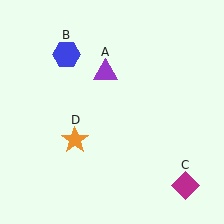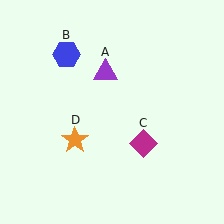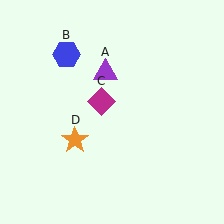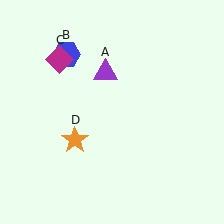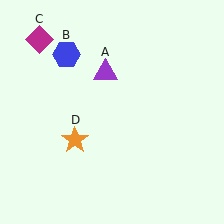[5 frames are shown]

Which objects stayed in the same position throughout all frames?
Purple triangle (object A) and blue hexagon (object B) and orange star (object D) remained stationary.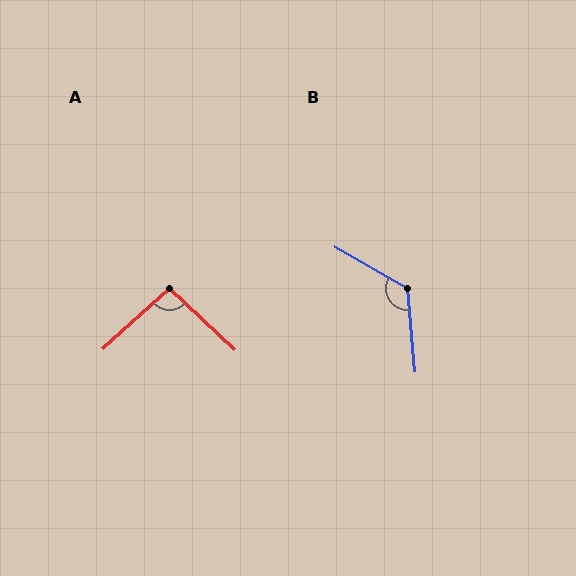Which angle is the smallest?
A, at approximately 94 degrees.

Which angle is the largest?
B, at approximately 125 degrees.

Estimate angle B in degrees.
Approximately 125 degrees.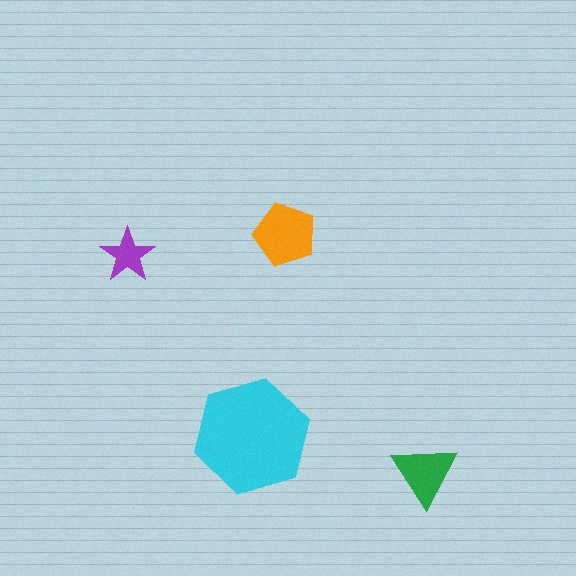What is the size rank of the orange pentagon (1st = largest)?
2nd.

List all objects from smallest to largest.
The purple star, the green triangle, the orange pentagon, the cyan hexagon.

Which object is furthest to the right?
The green triangle is rightmost.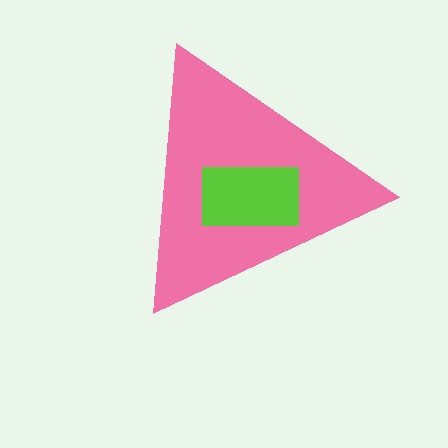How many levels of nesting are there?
2.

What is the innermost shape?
The lime rectangle.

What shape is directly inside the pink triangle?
The lime rectangle.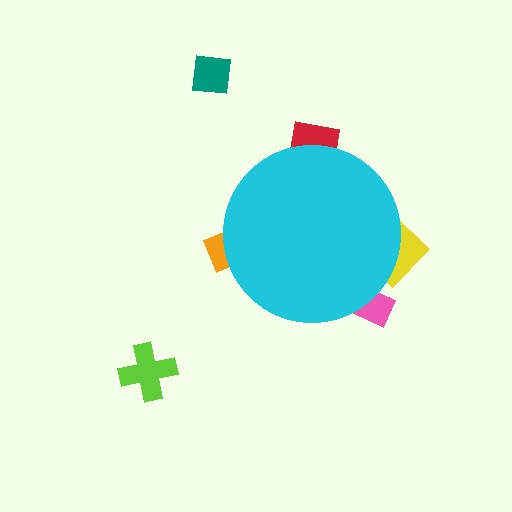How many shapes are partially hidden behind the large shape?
4 shapes are partially hidden.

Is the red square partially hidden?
Yes, the red square is partially hidden behind the cyan circle.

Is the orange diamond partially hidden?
Yes, the orange diamond is partially hidden behind the cyan circle.